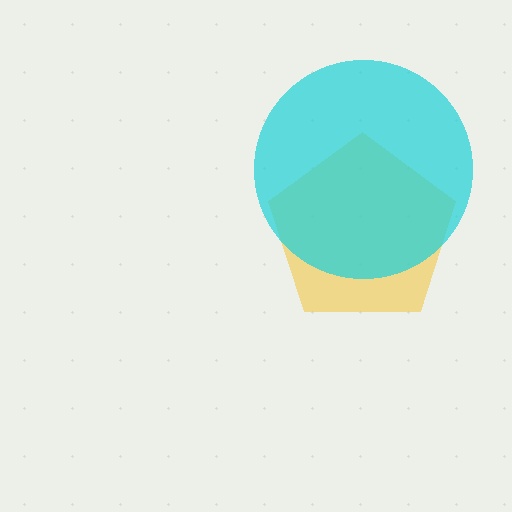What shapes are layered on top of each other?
The layered shapes are: a yellow pentagon, a cyan circle.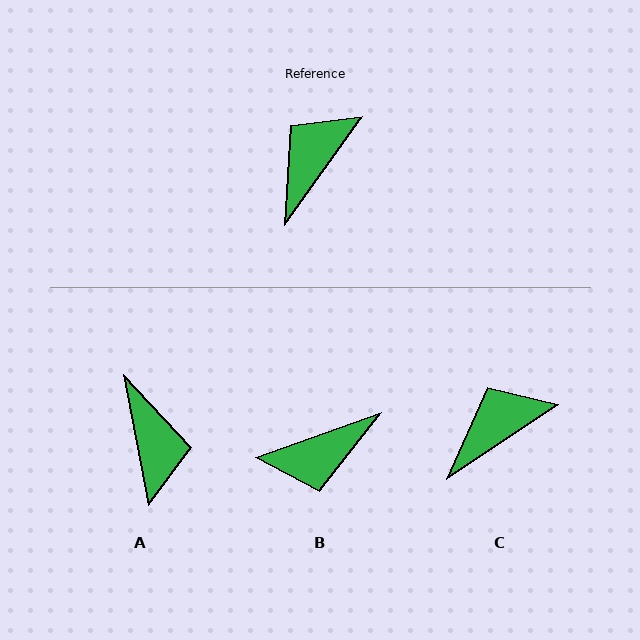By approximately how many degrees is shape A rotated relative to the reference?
Approximately 134 degrees clockwise.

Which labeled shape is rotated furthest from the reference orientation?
B, about 145 degrees away.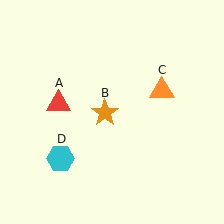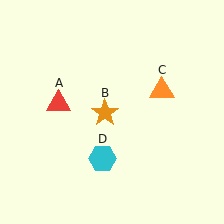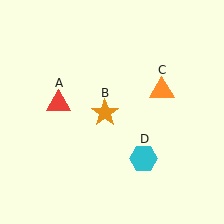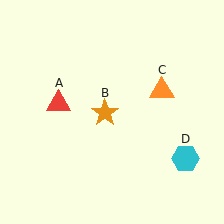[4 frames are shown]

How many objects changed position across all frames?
1 object changed position: cyan hexagon (object D).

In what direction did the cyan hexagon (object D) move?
The cyan hexagon (object D) moved right.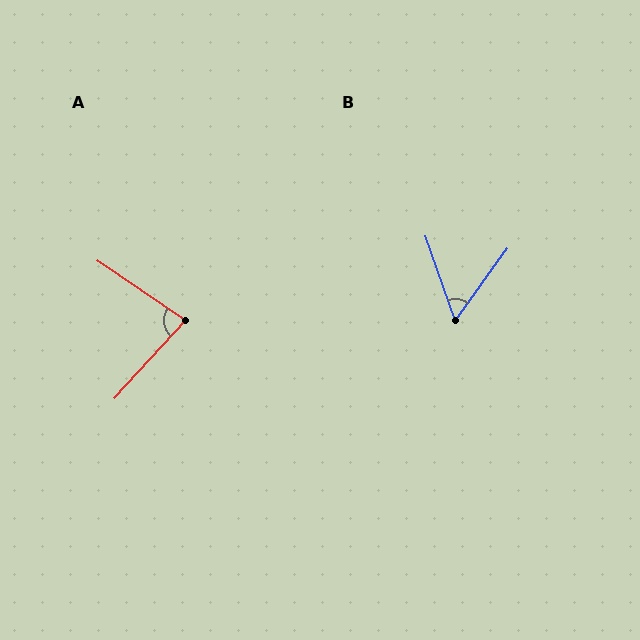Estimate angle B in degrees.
Approximately 55 degrees.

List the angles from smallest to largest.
B (55°), A (82°).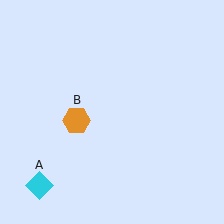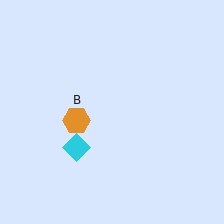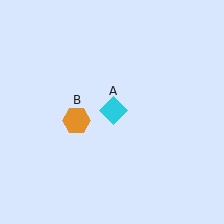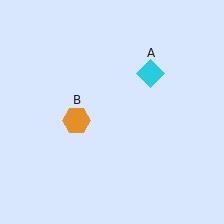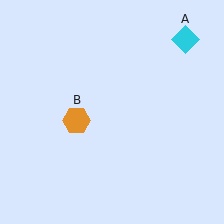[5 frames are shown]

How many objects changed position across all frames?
1 object changed position: cyan diamond (object A).